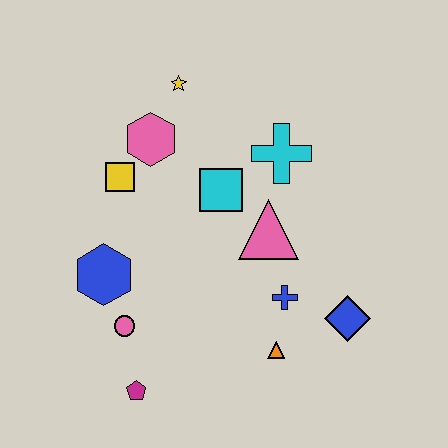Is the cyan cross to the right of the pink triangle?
Yes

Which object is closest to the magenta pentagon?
The pink circle is closest to the magenta pentagon.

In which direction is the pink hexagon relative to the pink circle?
The pink hexagon is above the pink circle.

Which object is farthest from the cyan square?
The magenta pentagon is farthest from the cyan square.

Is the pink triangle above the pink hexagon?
No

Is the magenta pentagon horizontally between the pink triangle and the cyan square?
No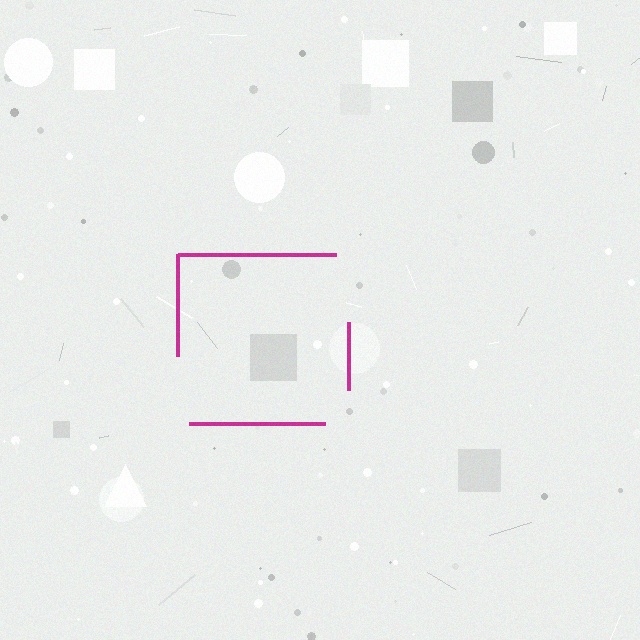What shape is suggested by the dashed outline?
The dashed outline suggests a square.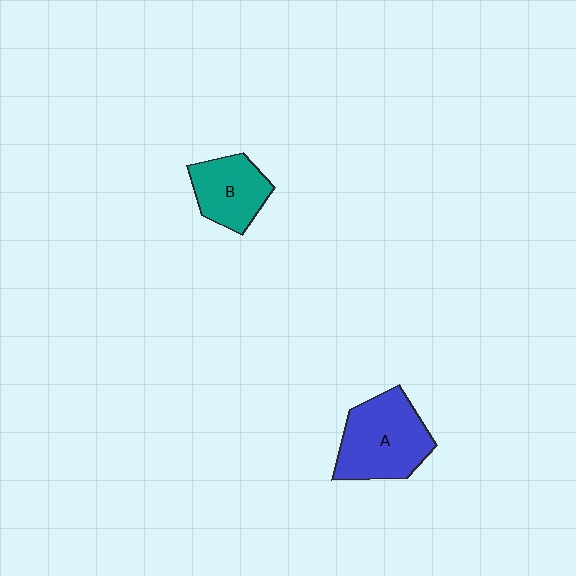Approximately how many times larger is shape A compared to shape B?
Approximately 1.4 times.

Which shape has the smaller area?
Shape B (teal).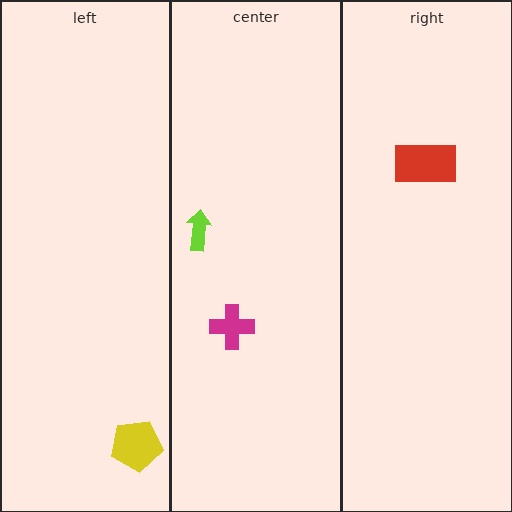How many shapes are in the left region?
1.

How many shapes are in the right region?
1.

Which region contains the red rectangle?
The right region.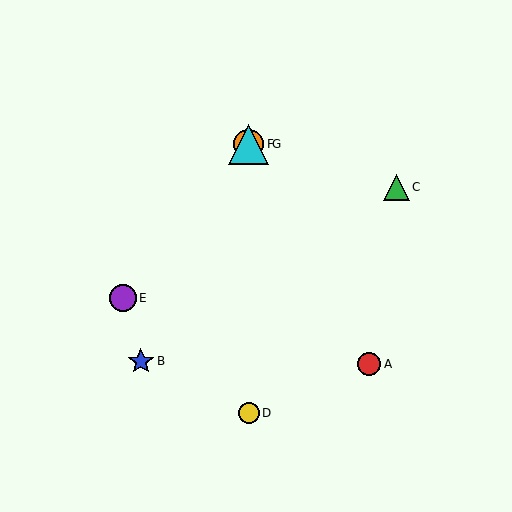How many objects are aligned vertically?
3 objects (D, F, G) are aligned vertically.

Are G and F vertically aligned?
Yes, both are at x≈249.